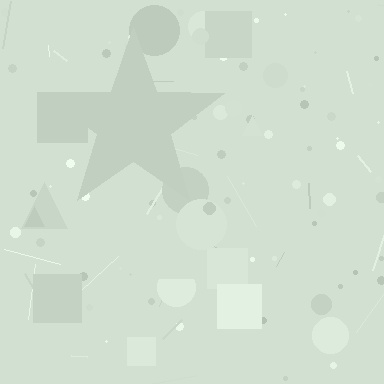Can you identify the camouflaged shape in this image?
The camouflaged shape is a star.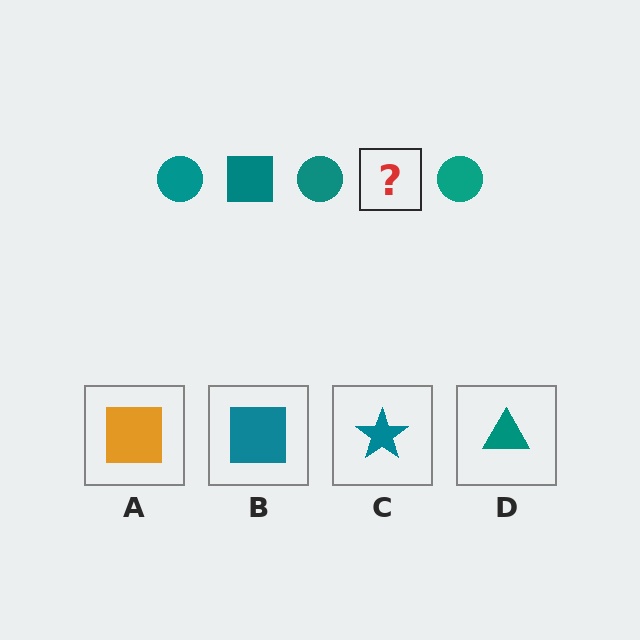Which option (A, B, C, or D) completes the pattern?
B.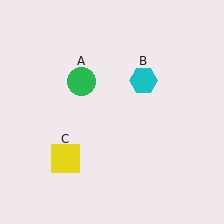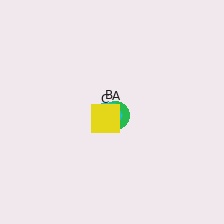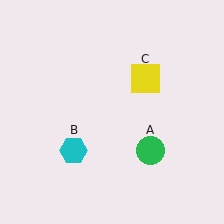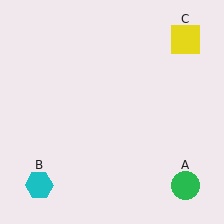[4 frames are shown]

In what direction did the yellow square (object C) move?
The yellow square (object C) moved up and to the right.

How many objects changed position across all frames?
3 objects changed position: green circle (object A), cyan hexagon (object B), yellow square (object C).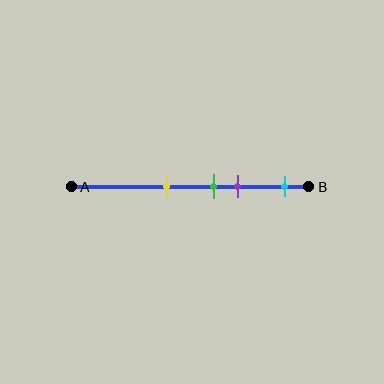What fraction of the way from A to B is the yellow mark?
The yellow mark is approximately 40% (0.4) of the way from A to B.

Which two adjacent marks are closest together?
The green and purple marks are the closest adjacent pair.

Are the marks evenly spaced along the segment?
No, the marks are not evenly spaced.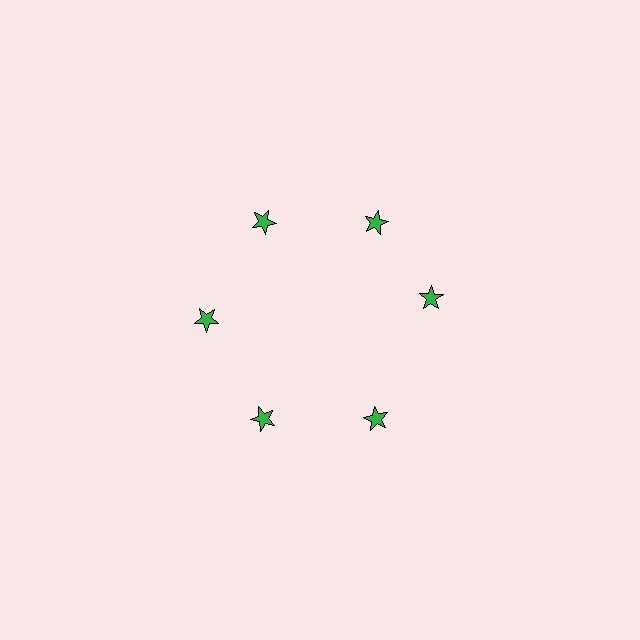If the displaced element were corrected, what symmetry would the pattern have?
It would have 6-fold rotational symmetry — the pattern would map onto itself every 60 degrees.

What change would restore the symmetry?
The symmetry would be restored by rotating it back into even spacing with its neighbors so that all 6 stars sit at equal angles and equal distance from the center.